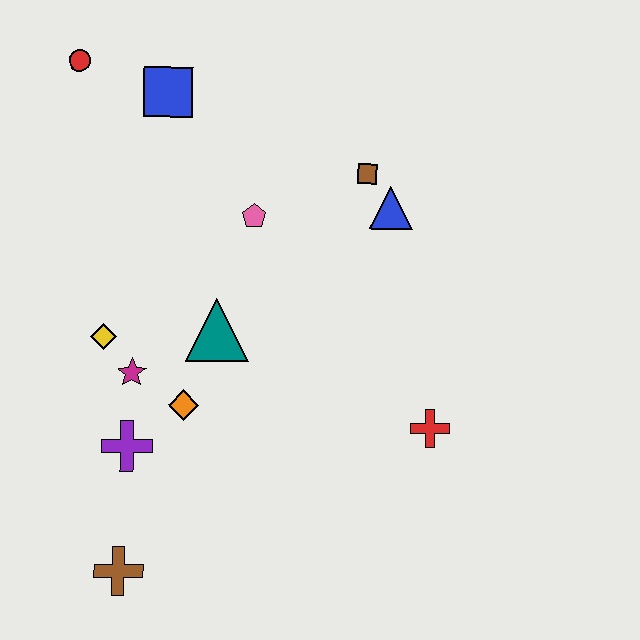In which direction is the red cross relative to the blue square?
The red cross is below the blue square.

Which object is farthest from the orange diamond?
The red circle is farthest from the orange diamond.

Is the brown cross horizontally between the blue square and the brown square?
No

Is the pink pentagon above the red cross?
Yes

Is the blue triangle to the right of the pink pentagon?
Yes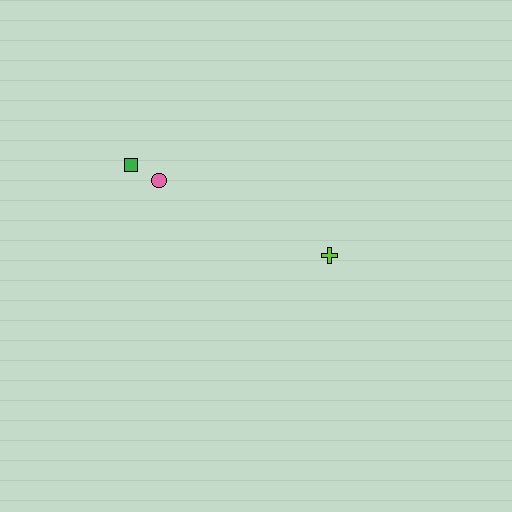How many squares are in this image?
There is 1 square.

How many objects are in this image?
There are 3 objects.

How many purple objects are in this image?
There are no purple objects.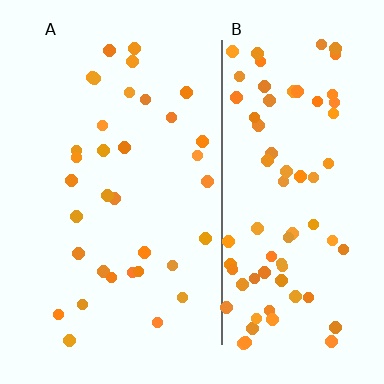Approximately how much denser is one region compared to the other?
Approximately 2.3× — region B over region A.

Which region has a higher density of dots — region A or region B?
B (the right).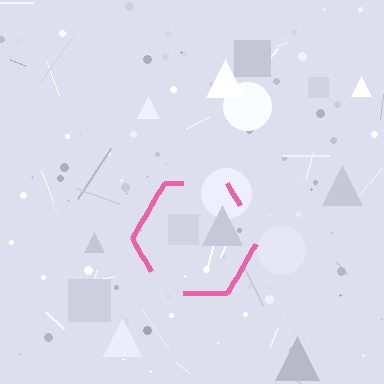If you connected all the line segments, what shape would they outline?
They would outline a hexagon.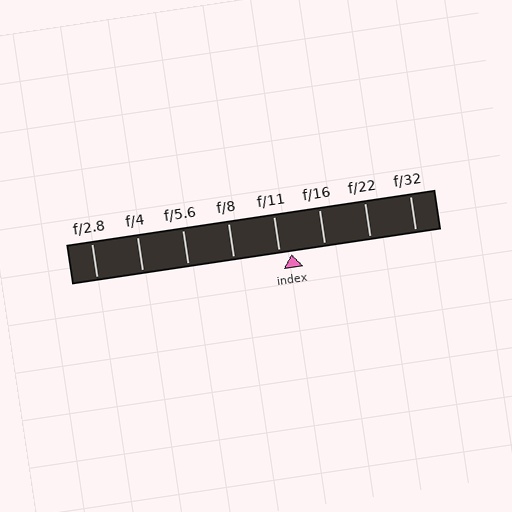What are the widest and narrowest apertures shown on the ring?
The widest aperture shown is f/2.8 and the narrowest is f/32.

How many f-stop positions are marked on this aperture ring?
There are 8 f-stop positions marked.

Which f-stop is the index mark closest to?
The index mark is closest to f/11.